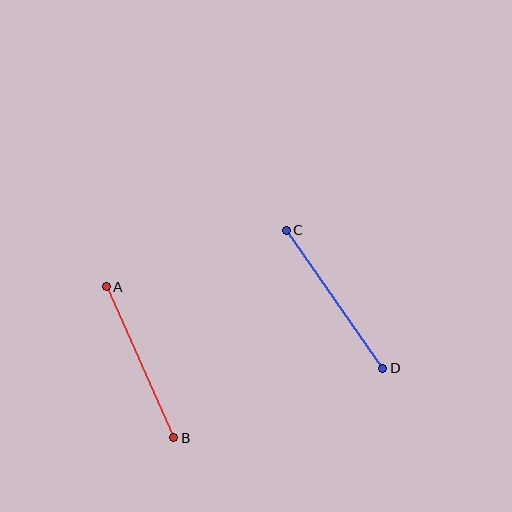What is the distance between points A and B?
The distance is approximately 165 pixels.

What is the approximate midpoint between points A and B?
The midpoint is at approximately (140, 362) pixels.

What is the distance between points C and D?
The distance is approximately 168 pixels.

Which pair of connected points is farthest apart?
Points C and D are farthest apart.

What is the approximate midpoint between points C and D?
The midpoint is at approximately (334, 299) pixels.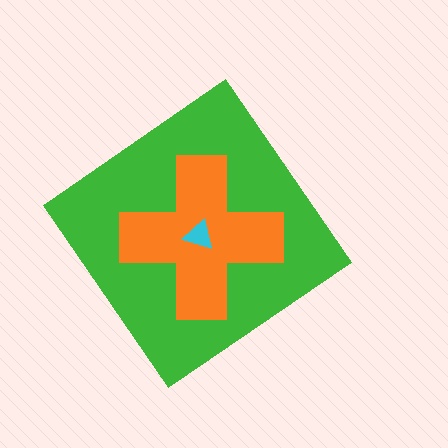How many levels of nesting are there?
3.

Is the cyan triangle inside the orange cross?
Yes.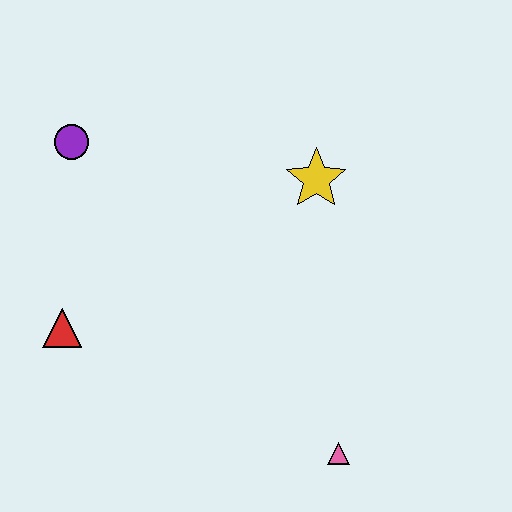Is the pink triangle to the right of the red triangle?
Yes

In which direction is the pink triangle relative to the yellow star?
The pink triangle is below the yellow star.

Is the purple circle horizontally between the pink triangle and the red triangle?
Yes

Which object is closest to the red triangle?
The purple circle is closest to the red triangle.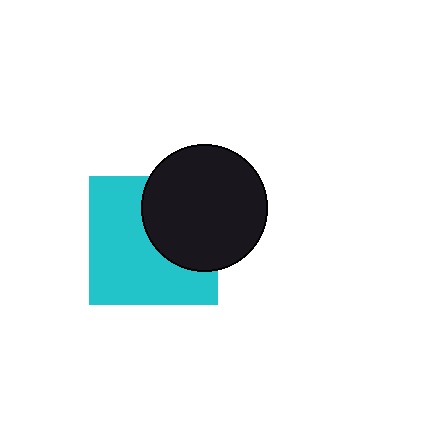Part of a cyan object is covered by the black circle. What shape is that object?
It is a square.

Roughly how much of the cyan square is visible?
About half of it is visible (roughly 62%).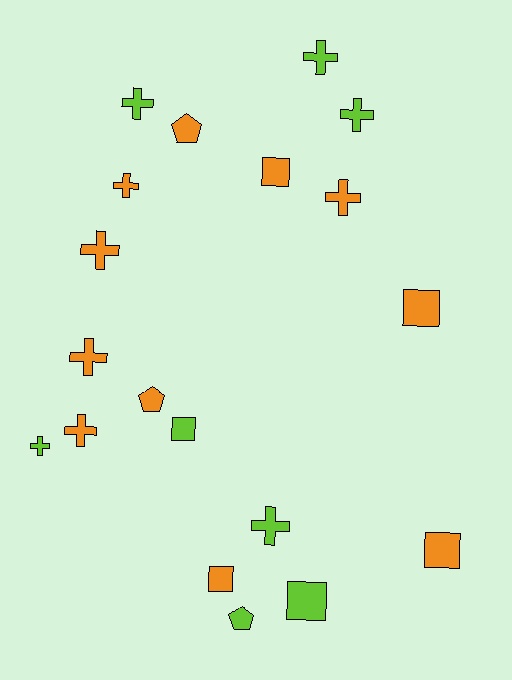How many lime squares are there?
There are 2 lime squares.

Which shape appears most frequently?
Cross, with 10 objects.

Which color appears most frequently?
Orange, with 11 objects.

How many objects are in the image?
There are 19 objects.